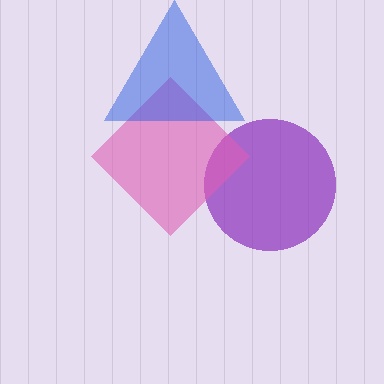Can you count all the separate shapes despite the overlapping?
Yes, there are 3 separate shapes.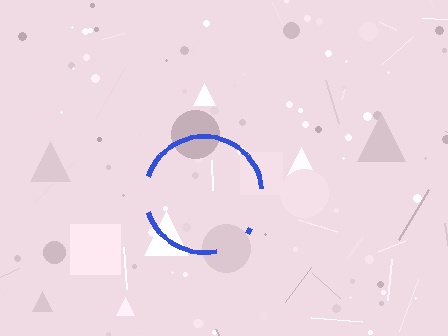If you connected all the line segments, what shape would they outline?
They would outline a circle.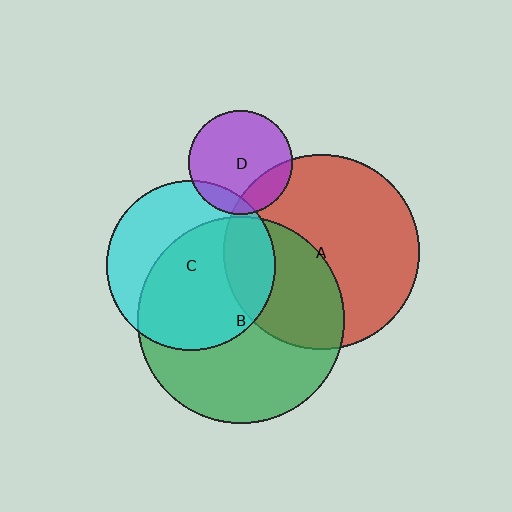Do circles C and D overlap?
Yes.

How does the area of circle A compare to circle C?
Approximately 1.3 times.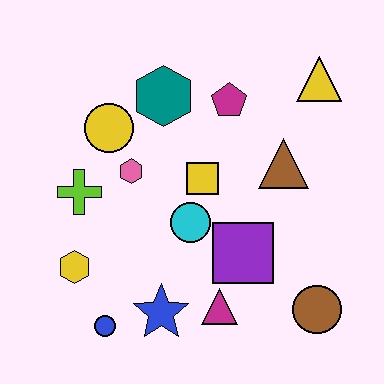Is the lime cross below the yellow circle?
Yes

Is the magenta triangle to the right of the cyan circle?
Yes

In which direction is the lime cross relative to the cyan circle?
The lime cross is to the left of the cyan circle.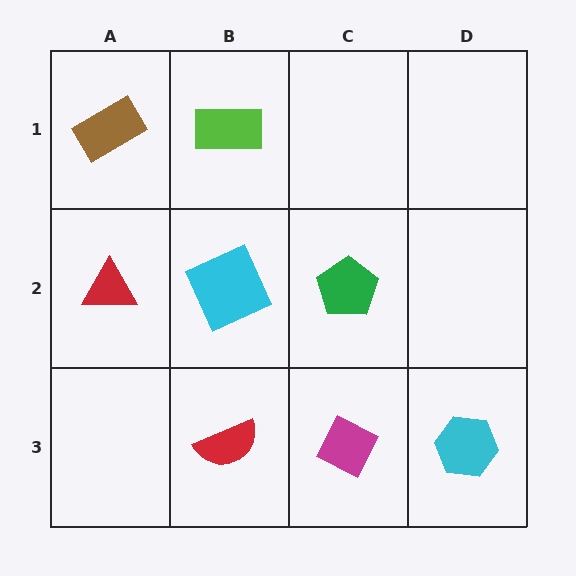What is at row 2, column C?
A green pentagon.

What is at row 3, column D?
A cyan hexagon.